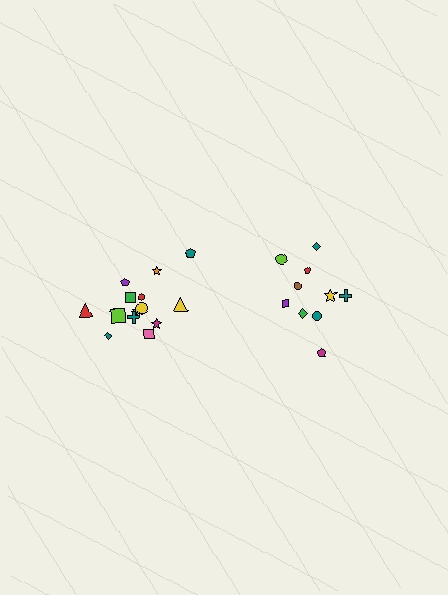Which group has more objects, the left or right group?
The left group.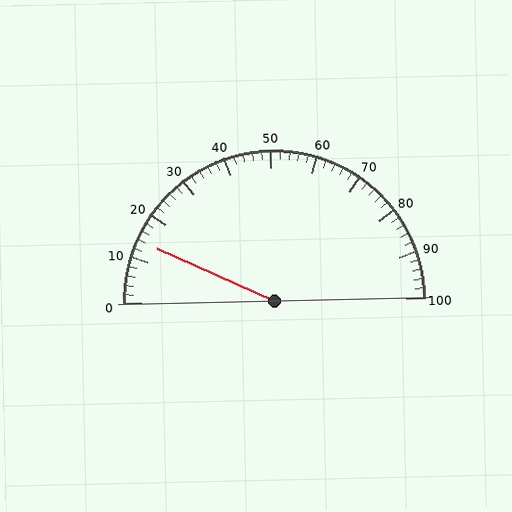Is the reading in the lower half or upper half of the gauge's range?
The reading is in the lower half of the range (0 to 100).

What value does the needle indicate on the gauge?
The needle indicates approximately 14.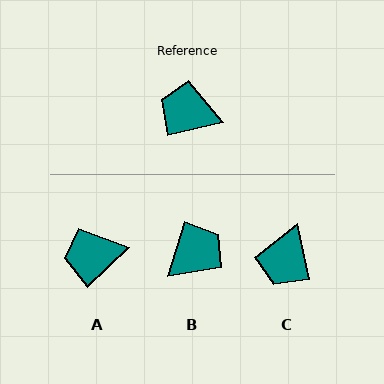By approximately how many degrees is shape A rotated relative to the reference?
Approximately 29 degrees counter-clockwise.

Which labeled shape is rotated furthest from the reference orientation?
B, about 120 degrees away.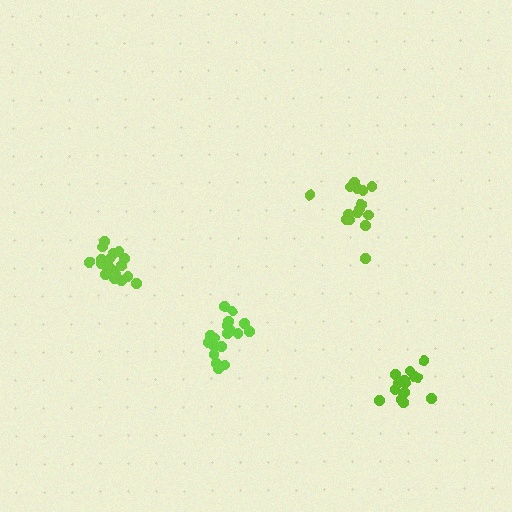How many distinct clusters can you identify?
There are 4 distinct clusters.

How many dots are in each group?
Group 1: 19 dots, Group 2: 19 dots, Group 3: 15 dots, Group 4: 17 dots (70 total).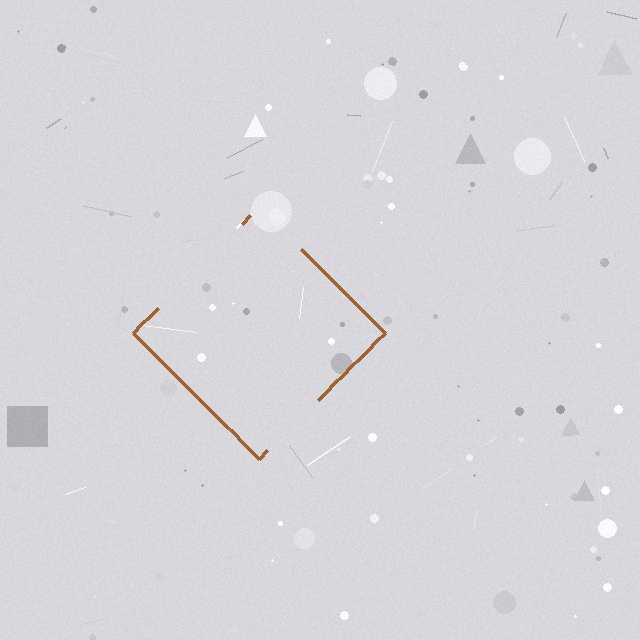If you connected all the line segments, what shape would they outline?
They would outline a diamond.